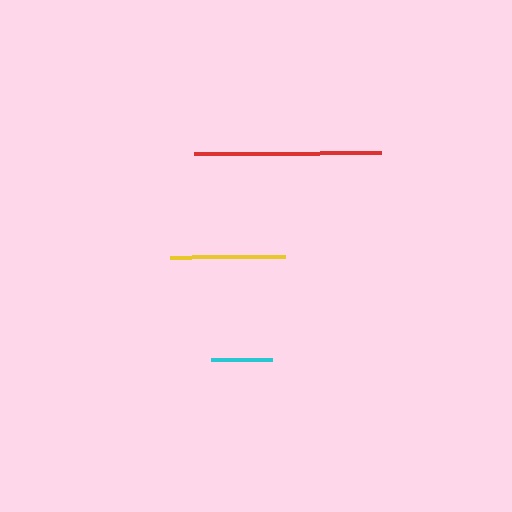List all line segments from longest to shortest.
From longest to shortest: red, yellow, cyan.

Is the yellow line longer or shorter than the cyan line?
The yellow line is longer than the cyan line.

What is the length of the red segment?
The red segment is approximately 186 pixels long.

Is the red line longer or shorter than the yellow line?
The red line is longer than the yellow line.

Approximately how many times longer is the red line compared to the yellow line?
The red line is approximately 1.6 times the length of the yellow line.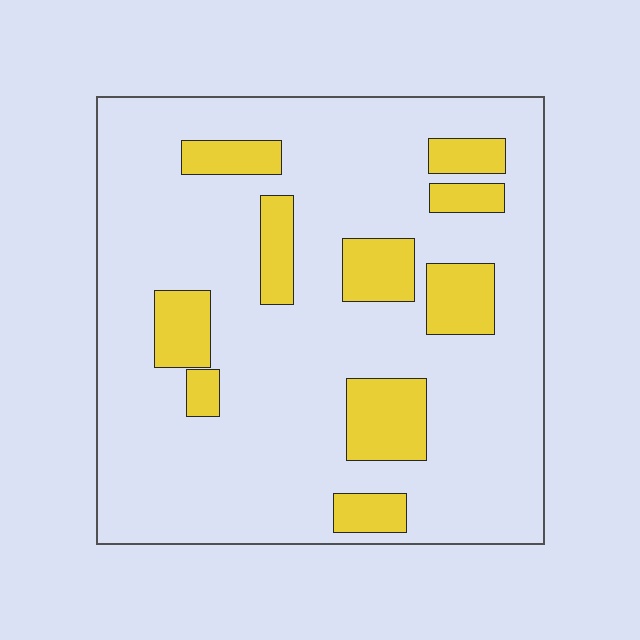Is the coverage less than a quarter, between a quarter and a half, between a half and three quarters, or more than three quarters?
Less than a quarter.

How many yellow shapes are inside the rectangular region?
10.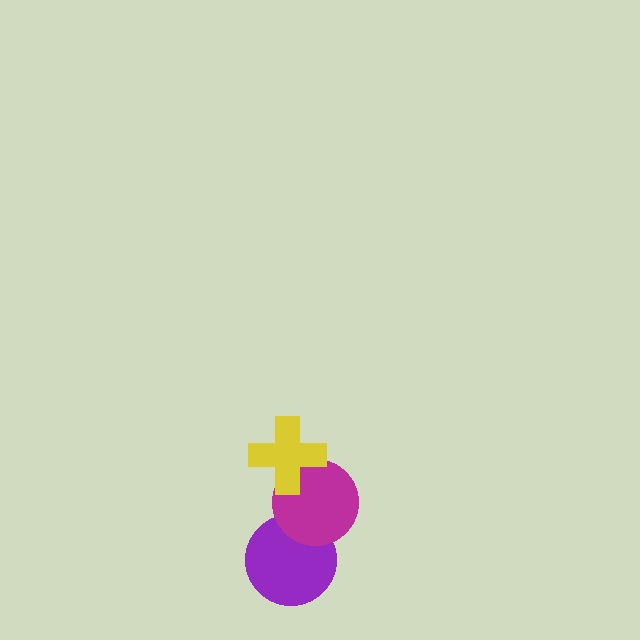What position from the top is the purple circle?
The purple circle is 3rd from the top.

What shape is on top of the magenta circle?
The yellow cross is on top of the magenta circle.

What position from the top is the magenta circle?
The magenta circle is 2nd from the top.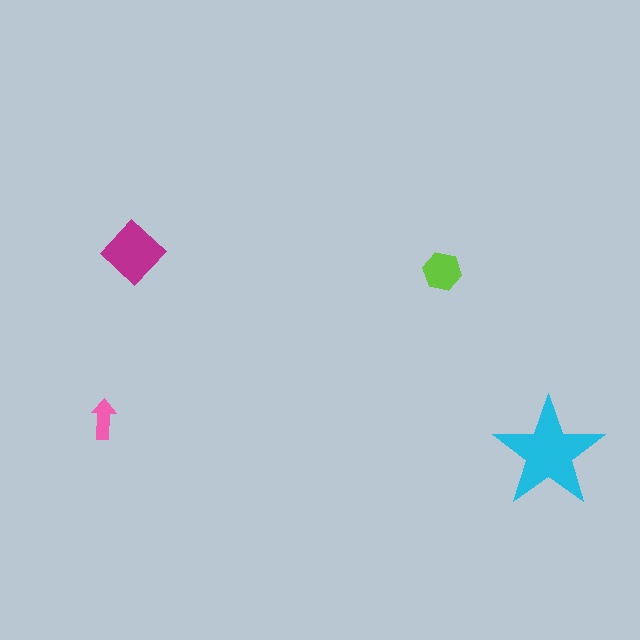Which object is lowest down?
The cyan star is bottommost.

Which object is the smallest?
The pink arrow.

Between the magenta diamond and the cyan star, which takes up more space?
The cyan star.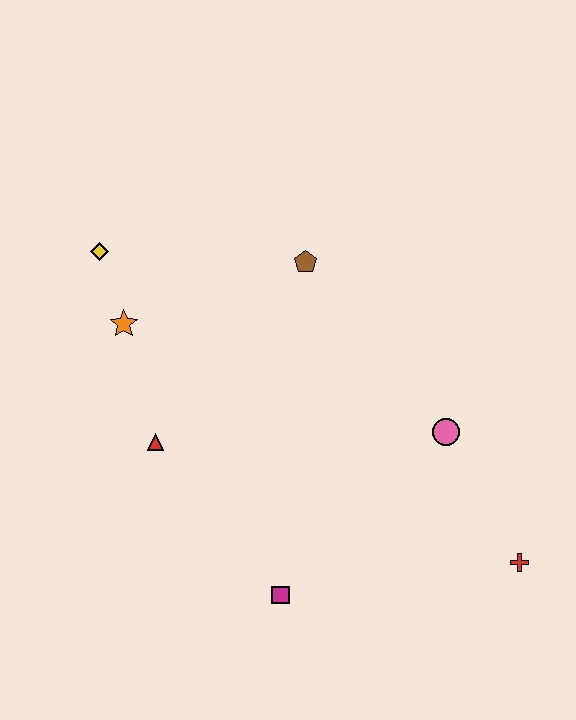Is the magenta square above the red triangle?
No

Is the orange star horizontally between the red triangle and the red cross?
No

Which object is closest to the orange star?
The yellow diamond is closest to the orange star.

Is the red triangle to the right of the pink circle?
No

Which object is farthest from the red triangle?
The red cross is farthest from the red triangle.